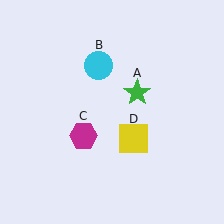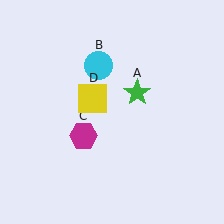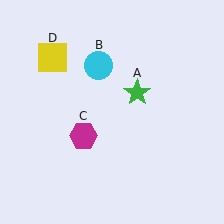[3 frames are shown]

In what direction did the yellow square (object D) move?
The yellow square (object D) moved up and to the left.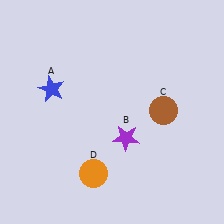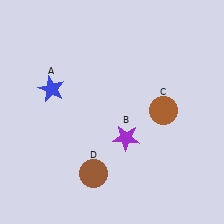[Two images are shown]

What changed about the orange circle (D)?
In Image 1, D is orange. In Image 2, it changed to brown.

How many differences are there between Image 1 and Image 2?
There is 1 difference between the two images.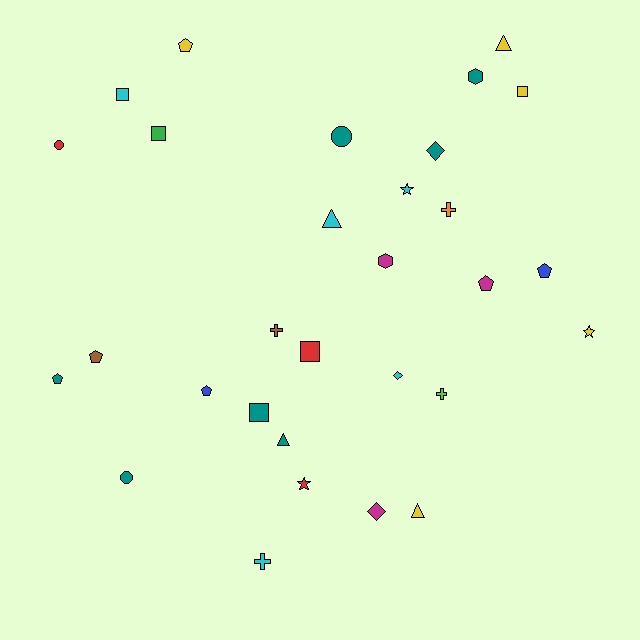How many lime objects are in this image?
There is 1 lime object.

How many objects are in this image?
There are 30 objects.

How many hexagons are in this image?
There are 2 hexagons.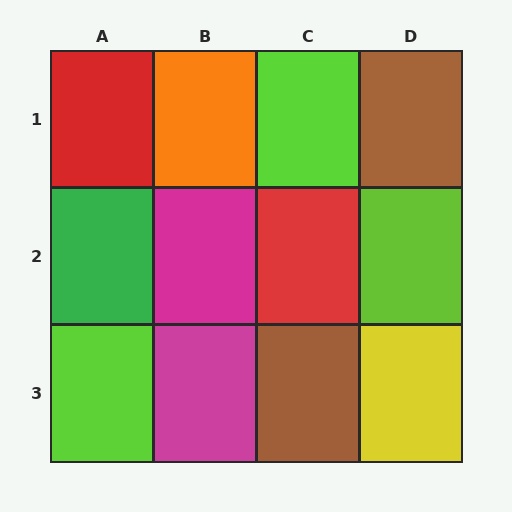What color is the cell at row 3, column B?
Magenta.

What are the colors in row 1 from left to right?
Red, orange, lime, brown.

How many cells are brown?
2 cells are brown.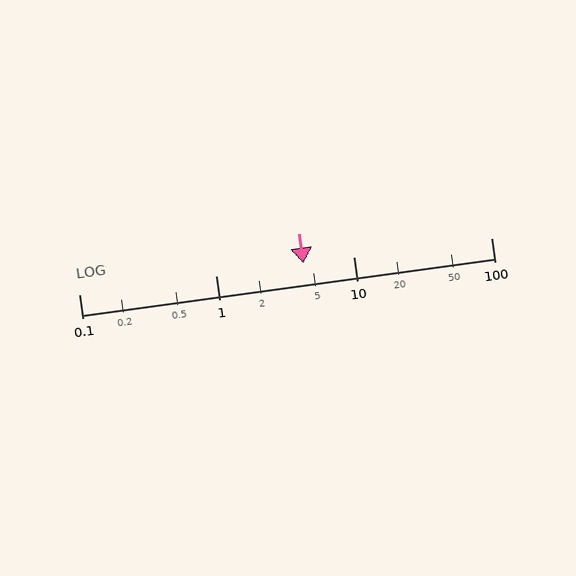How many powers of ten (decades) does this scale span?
The scale spans 3 decades, from 0.1 to 100.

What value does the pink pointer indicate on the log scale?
The pointer indicates approximately 4.3.